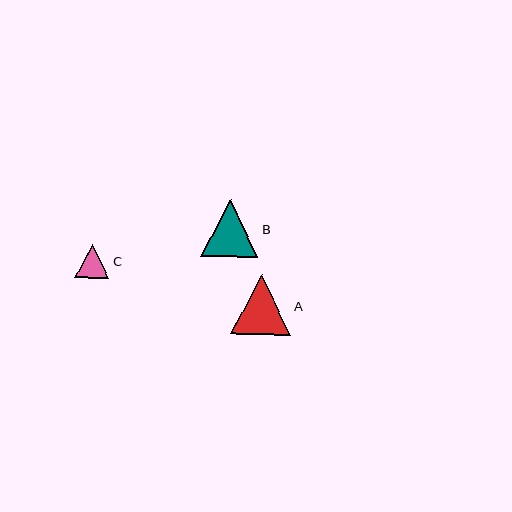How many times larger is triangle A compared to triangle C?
Triangle A is approximately 1.8 times the size of triangle C.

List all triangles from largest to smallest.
From largest to smallest: A, B, C.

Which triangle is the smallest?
Triangle C is the smallest with a size of approximately 34 pixels.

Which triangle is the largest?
Triangle A is the largest with a size of approximately 60 pixels.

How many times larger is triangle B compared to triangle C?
Triangle B is approximately 1.7 times the size of triangle C.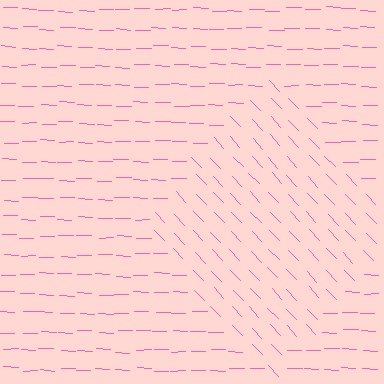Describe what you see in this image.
The image is filled with small pink line segments. A diamond region in the image has lines oriented differently from the surrounding lines, creating a visible texture boundary.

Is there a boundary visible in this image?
Yes, there is a texture boundary formed by a change in line orientation.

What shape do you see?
I see a diamond.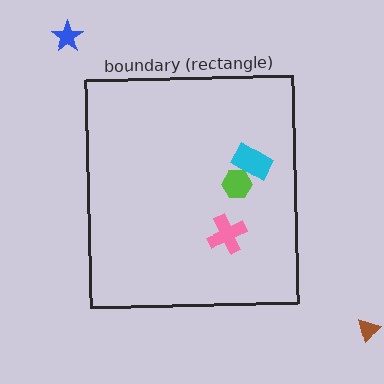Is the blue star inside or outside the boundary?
Outside.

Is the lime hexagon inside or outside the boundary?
Inside.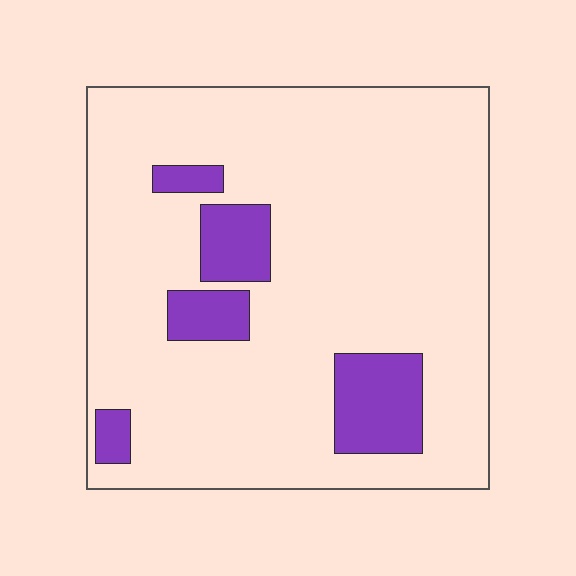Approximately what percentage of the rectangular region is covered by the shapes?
Approximately 15%.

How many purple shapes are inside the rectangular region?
5.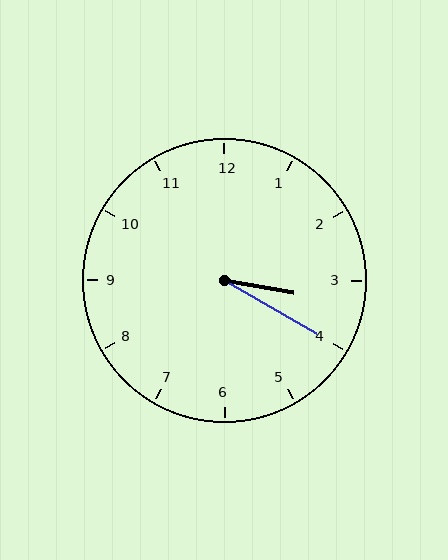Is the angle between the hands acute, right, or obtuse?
It is acute.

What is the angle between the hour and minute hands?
Approximately 20 degrees.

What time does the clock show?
3:20.